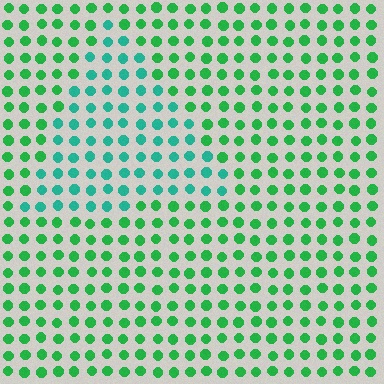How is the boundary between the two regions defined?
The boundary is defined purely by a slight shift in hue (about 33 degrees). Spacing, size, and orientation are identical on both sides.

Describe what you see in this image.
The image is filled with small green elements in a uniform arrangement. A triangle-shaped region is visible where the elements are tinted to a slightly different hue, forming a subtle color boundary.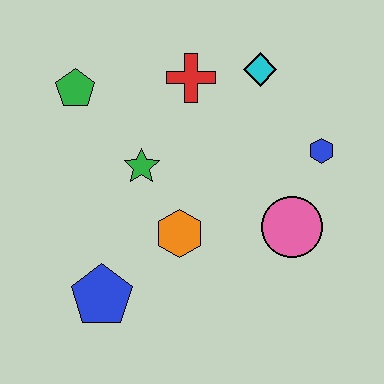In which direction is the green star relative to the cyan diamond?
The green star is to the left of the cyan diamond.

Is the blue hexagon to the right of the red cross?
Yes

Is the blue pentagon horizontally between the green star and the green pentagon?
Yes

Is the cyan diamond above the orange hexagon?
Yes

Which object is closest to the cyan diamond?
The red cross is closest to the cyan diamond.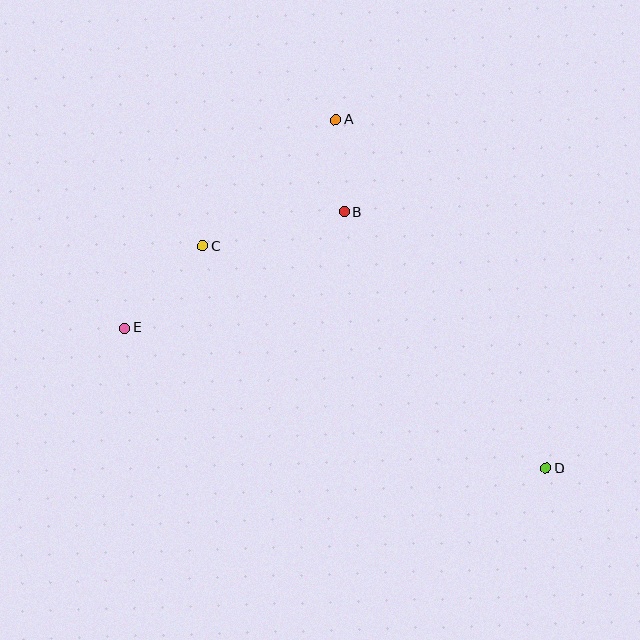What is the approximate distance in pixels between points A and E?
The distance between A and E is approximately 297 pixels.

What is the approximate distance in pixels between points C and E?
The distance between C and E is approximately 113 pixels.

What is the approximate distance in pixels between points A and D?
The distance between A and D is approximately 407 pixels.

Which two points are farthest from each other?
Points D and E are farthest from each other.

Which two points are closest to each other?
Points A and B are closest to each other.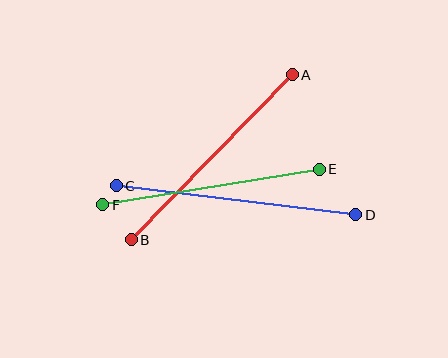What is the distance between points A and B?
The distance is approximately 231 pixels.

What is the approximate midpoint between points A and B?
The midpoint is at approximately (212, 157) pixels.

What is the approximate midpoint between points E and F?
The midpoint is at approximately (211, 187) pixels.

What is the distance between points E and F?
The distance is approximately 220 pixels.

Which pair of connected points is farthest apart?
Points C and D are farthest apart.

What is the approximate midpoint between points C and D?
The midpoint is at approximately (236, 200) pixels.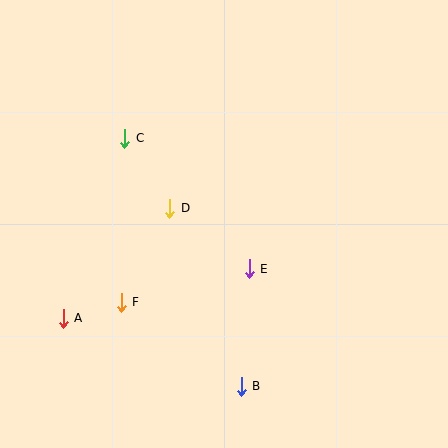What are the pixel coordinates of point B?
Point B is at (241, 386).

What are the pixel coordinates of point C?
Point C is at (125, 138).